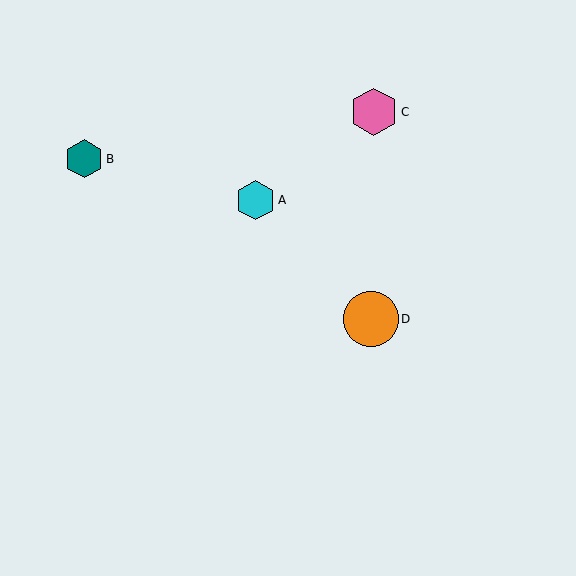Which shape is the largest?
The orange circle (labeled D) is the largest.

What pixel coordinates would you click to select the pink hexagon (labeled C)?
Click at (374, 112) to select the pink hexagon C.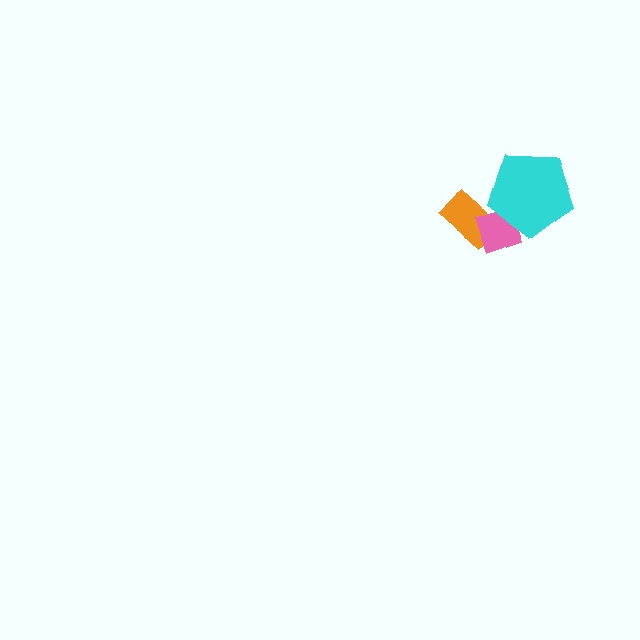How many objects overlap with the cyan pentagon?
1 object overlaps with the cyan pentagon.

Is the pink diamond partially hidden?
Yes, it is partially covered by another shape.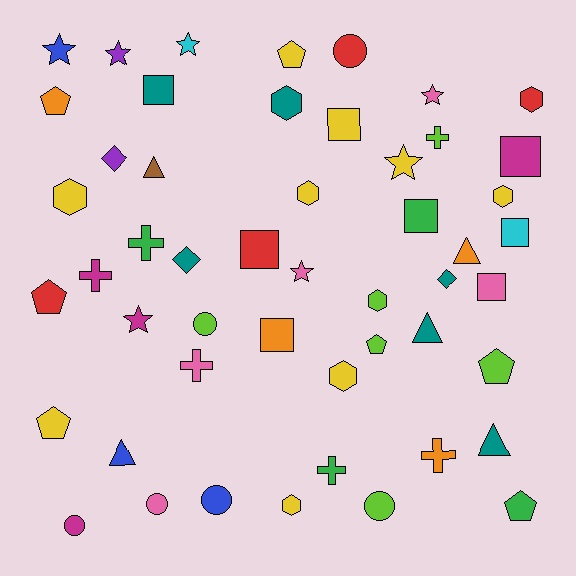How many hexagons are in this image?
There are 8 hexagons.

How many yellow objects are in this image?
There are 9 yellow objects.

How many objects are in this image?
There are 50 objects.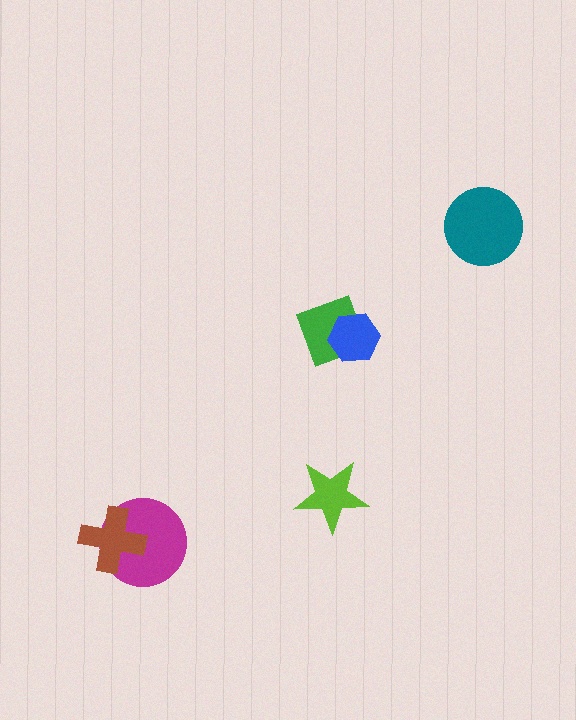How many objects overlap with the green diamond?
1 object overlaps with the green diamond.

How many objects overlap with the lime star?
0 objects overlap with the lime star.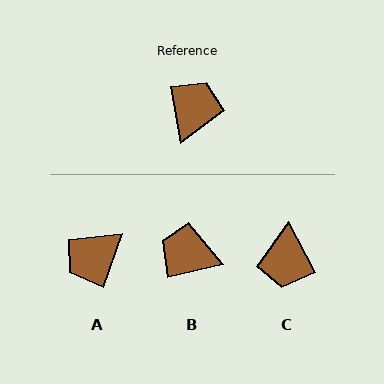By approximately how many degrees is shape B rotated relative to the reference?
Approximately 92 degrees counter-clockwise.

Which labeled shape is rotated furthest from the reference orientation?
C, about 162 degrees away.